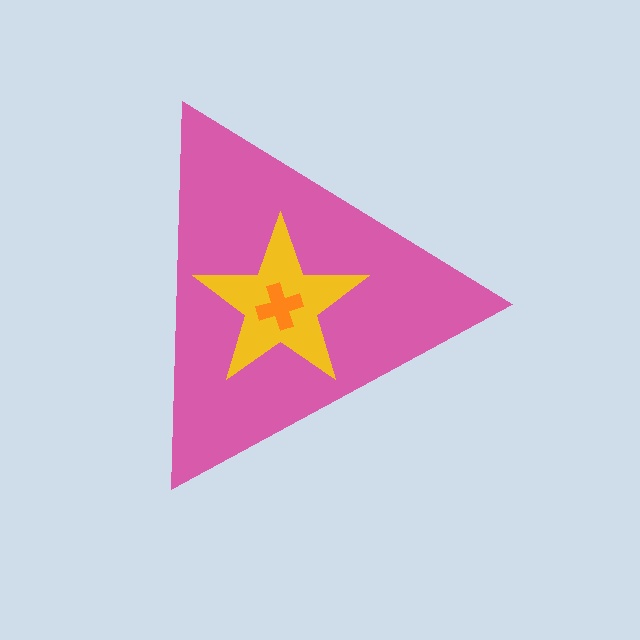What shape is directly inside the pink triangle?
The yellow star.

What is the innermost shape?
The orange cross.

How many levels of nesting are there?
3.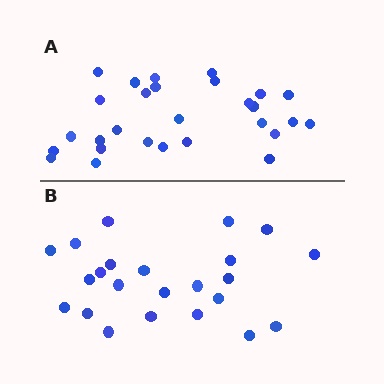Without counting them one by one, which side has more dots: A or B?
Region A (the top region) has more dots.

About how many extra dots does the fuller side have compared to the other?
Region A has about 5 more dots than region B.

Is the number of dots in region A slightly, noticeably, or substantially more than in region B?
Region A has only slightly more — the two regions are fairly close. The ratio is roughly 1.2 to 1.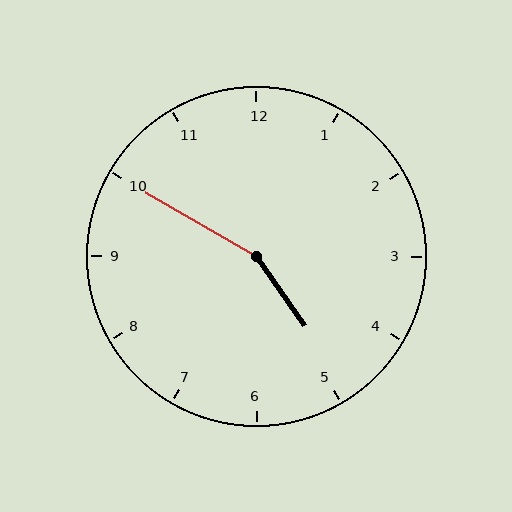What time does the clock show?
4:50.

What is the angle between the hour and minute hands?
Approximately 155 degrees.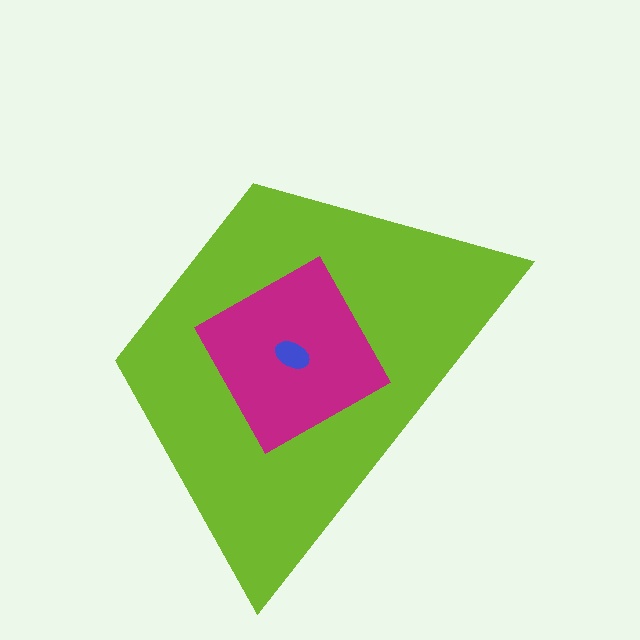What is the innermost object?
The blue ellipse.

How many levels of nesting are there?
3.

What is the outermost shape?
The lime trapezoid.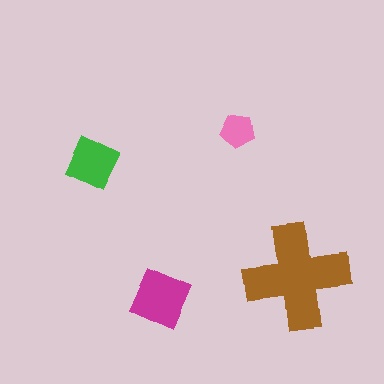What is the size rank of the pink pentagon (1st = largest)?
4th.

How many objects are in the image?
There are 4 objects in the image.